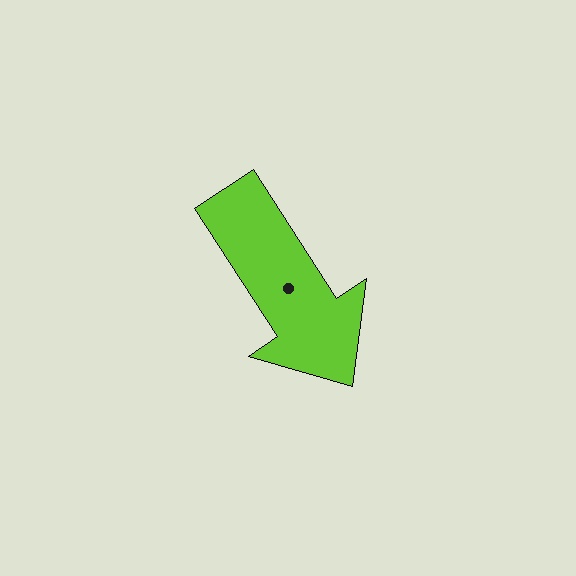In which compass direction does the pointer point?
Southeast.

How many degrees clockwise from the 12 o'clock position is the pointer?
Approximately 147 degrees.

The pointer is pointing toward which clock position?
Roughly 5 o'clock.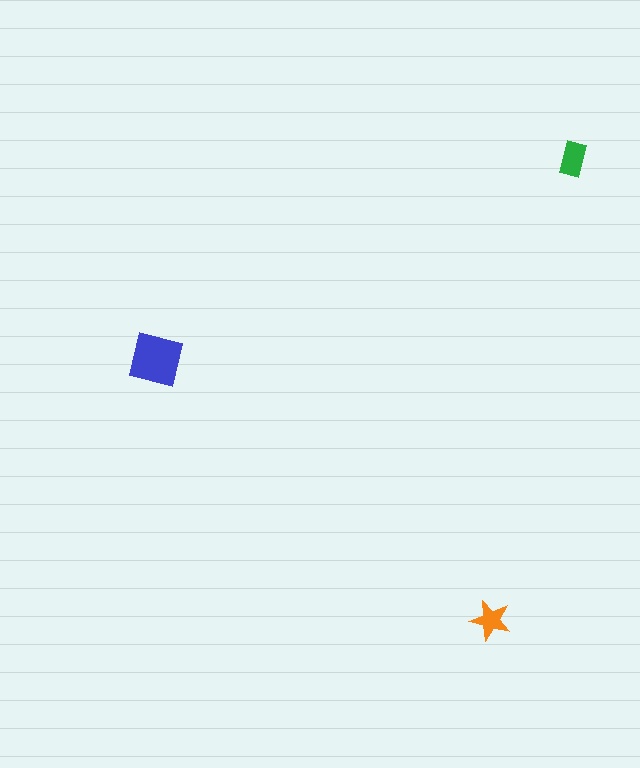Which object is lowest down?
The orange star is bottommost.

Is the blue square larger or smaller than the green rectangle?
Larger.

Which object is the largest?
The blue square.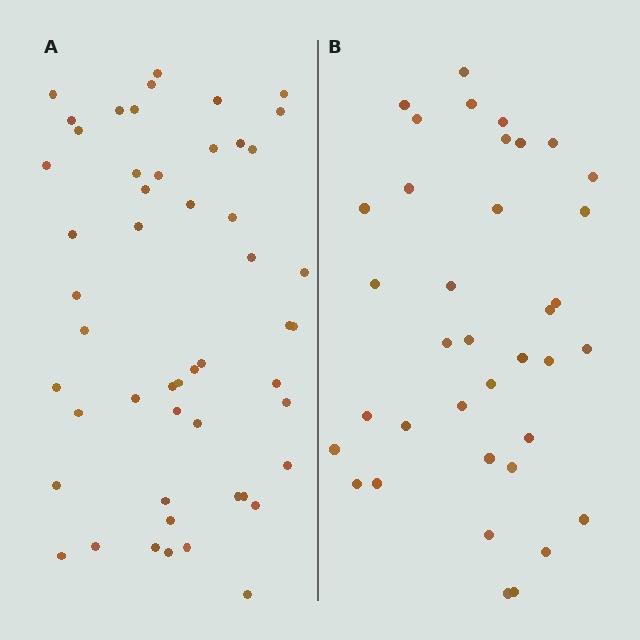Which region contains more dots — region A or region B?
Region A (the left region) has more dots.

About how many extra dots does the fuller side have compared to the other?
Region A has approximately 15 more dots than region B.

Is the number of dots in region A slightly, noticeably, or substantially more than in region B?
Region A has noticeably more, but not dramatically so. The ratio is roughly 1.4 to 1.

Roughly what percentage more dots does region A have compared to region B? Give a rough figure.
About 40% more.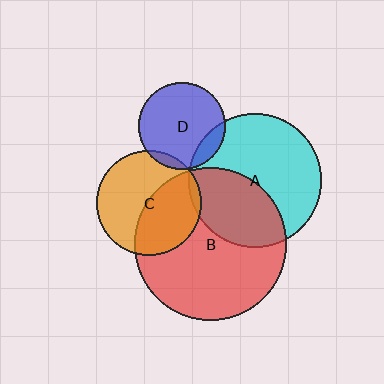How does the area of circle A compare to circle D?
Approximately 2.3 times.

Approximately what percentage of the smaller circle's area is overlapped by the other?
Approximately 40%.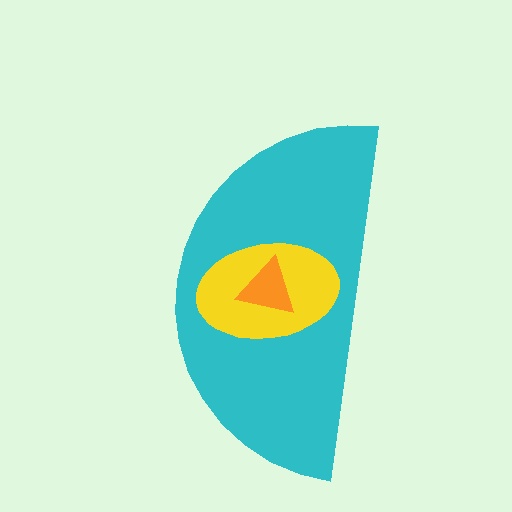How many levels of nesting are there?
3.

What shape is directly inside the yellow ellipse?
The orange triangle.